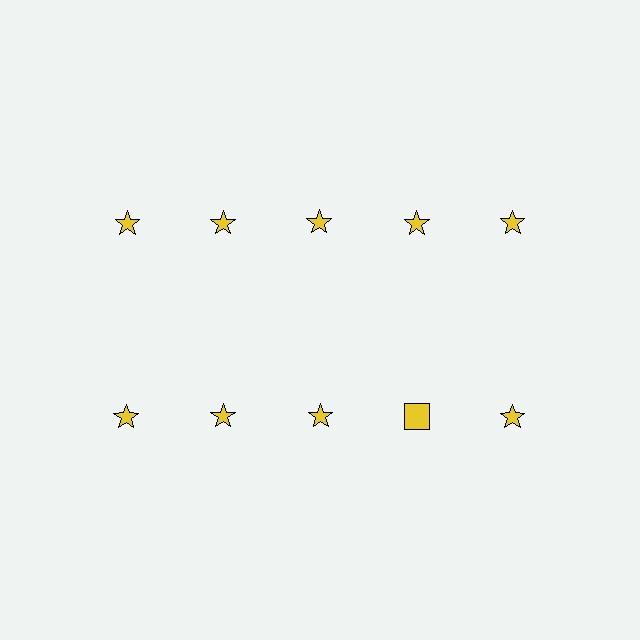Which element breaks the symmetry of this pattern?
The yellow square in the second row, second from right column breaks the symmetry. All other shapes are yellow stars.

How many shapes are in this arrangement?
There are 10 shapes arranged in a grid pattern.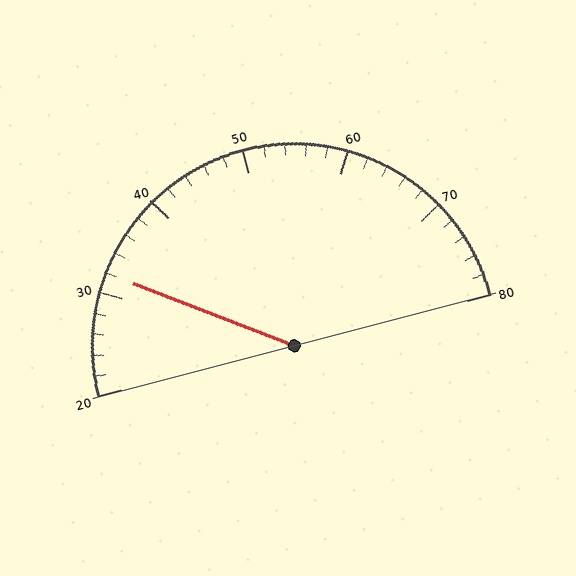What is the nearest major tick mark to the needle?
The nearest major tick mark is 30.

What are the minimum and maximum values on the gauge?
The gauge ranges from 20 to 80.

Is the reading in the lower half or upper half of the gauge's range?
The reading is in the lower half of the range (20 to 80).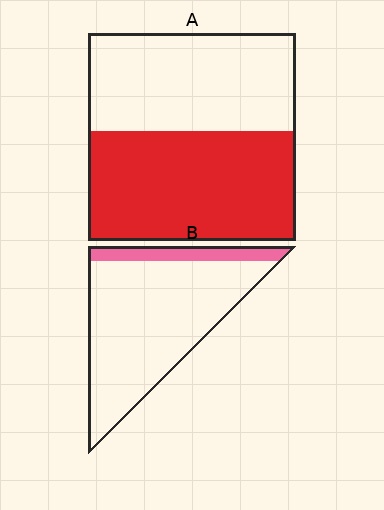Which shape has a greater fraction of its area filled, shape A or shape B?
Shape A.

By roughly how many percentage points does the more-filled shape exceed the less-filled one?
By roughly 40 percentage points (A over B).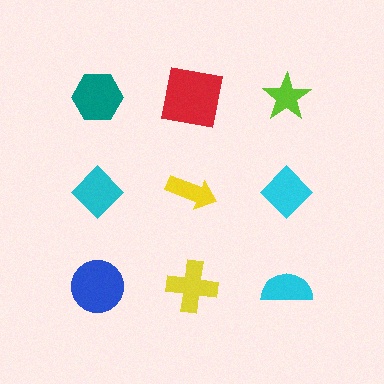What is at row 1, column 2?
A red square.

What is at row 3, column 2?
A yellow cross.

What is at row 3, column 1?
A blue circle.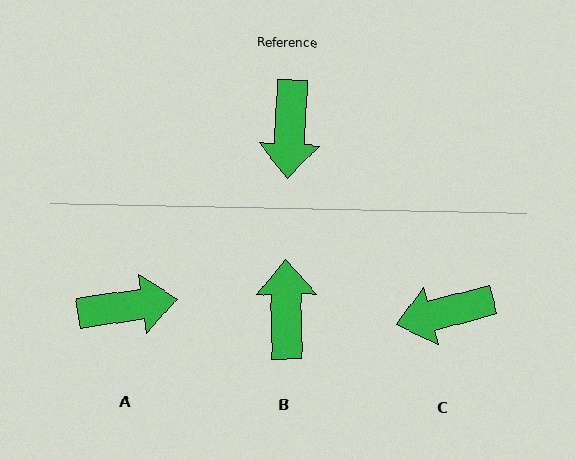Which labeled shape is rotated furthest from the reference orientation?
B, about 176 degrees away.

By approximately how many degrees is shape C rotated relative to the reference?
Approximately 72 degrees clockwise.